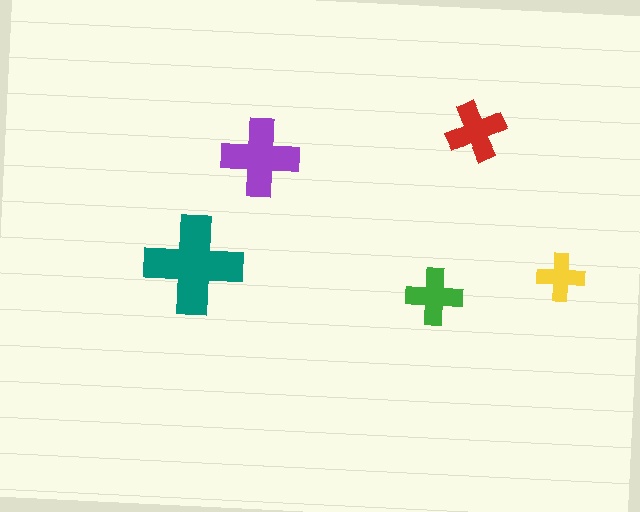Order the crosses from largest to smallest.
the teal one, the purple one, the red one, the green one, the yellow one.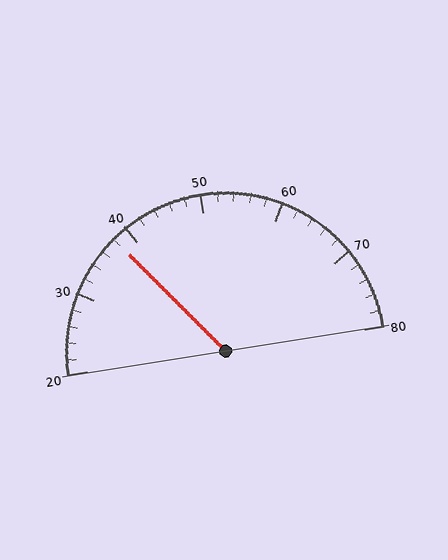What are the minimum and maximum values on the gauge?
The gauge ranges from 20 to 80.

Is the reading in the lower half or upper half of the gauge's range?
The reading is in the lower half of the range (20 to 80).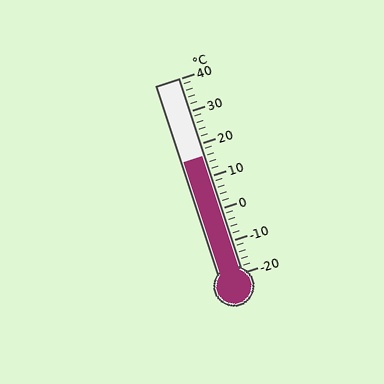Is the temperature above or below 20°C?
The temperature is below 20°C.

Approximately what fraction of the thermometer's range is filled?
The thermometer is filled to approximately 60% of its range.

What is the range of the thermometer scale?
The thermometer scale ranges from -20°C to 40°C.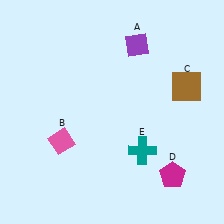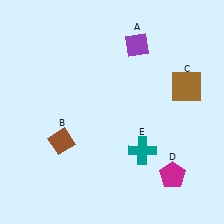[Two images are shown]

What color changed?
The diamond (B) changed from pink in Image 1 to brown in Image 2.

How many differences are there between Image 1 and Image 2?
There is 1 difference between the two images.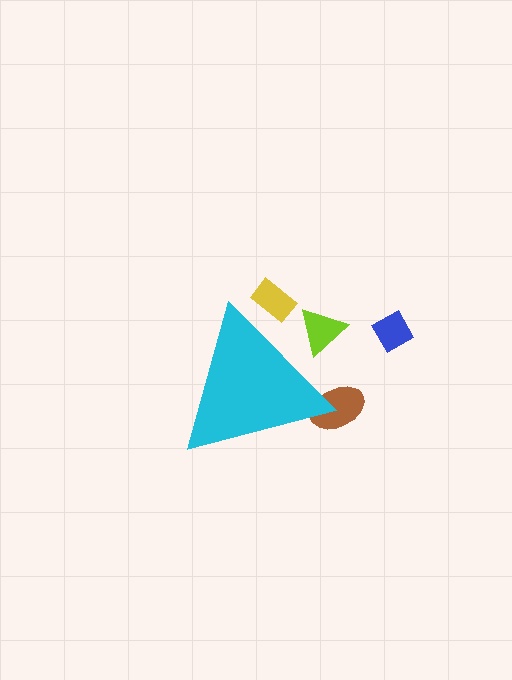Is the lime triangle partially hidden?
Yes, the lime triangle is partially hidden behind the cyan triangle.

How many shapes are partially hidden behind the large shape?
3 shapes are partially hidden.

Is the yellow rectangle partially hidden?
Yes, the yellow rectangle is partially hidden behind the cyan triangle.